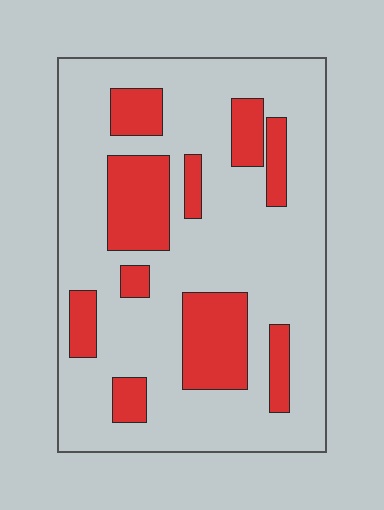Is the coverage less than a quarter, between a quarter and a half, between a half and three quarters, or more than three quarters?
Between a quarter and a half.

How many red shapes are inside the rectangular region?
10.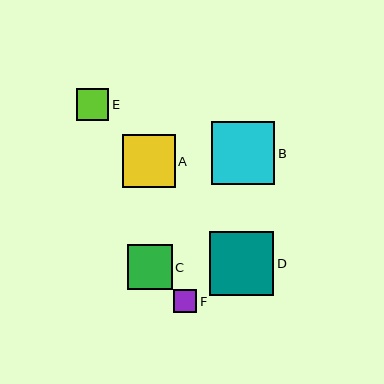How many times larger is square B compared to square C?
Square B is approximately 1.4 times the size of square C.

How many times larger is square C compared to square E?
Square C is approximately 1.4 times the size of square E.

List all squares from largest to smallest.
From largest to smallest: D, B, A, C, E, F.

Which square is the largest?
Square D is the largest with a size of approximately 64 pixels.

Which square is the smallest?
Square F is the smallest with a size of approximately 23 pixels.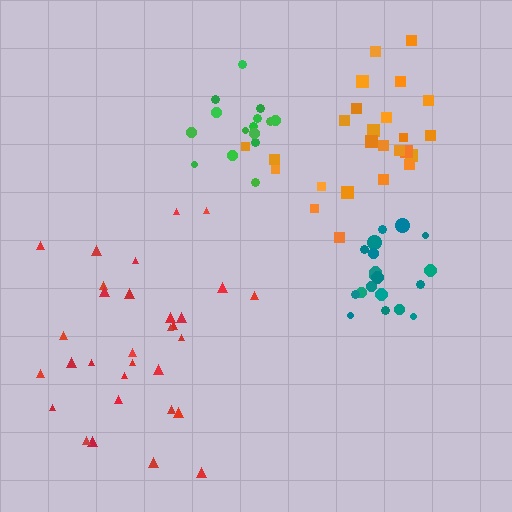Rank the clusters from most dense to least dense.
teal, green, orange, red.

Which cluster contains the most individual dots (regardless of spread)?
Red (31).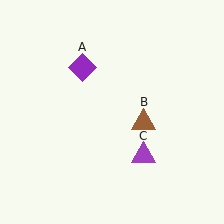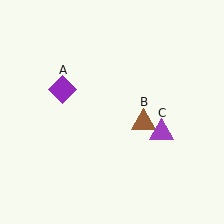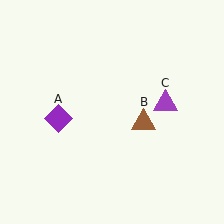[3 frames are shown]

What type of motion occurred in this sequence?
The purple diamond (object A), purple triangle (object C) rotated counterclockwise around the center of the scene.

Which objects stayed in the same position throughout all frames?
Brown triangle (object B) remained stationary.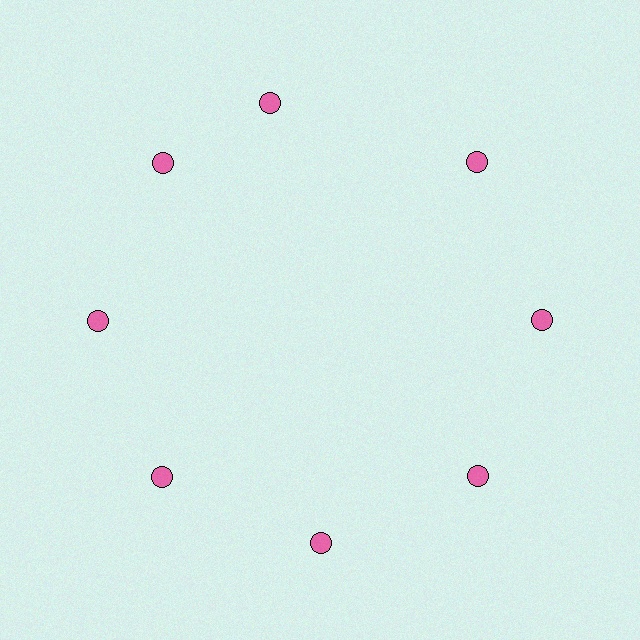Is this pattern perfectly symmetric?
No. The 8 pink circles are arranged in a ring, but one element near the 12 o'clock position is rotated out of alignment along the ring, breaking the 8-fold rotational symmetry.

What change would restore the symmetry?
The symmetry would be restored by rotating it back into even spacing with its neighbors so that all 8 circles sit at equal angles and equal distance from the center.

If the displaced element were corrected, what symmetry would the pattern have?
It would have 8-fold rotational symmetry — the pattern would map onto itself every 45 degrees.